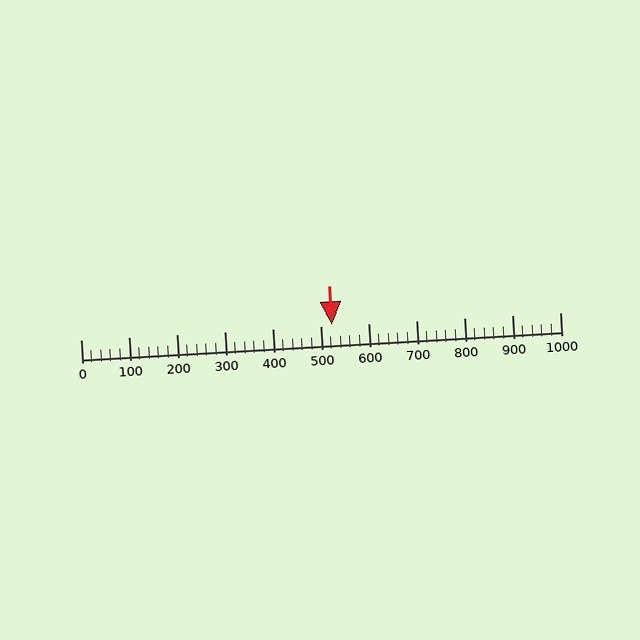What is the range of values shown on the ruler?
The ruler shows values from 0 to 1000.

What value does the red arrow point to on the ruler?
The red arrow points to approximately 524.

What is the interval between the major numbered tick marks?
The major tick marks are spaced 100 units apart.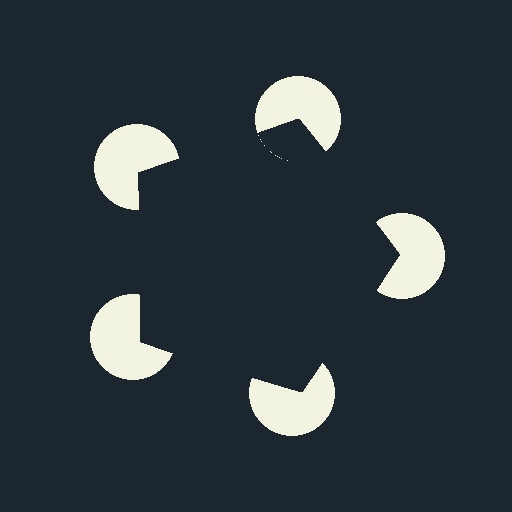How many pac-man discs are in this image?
There are 5 — one at each vertex of the illusory pentagon.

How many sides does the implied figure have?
5 sides.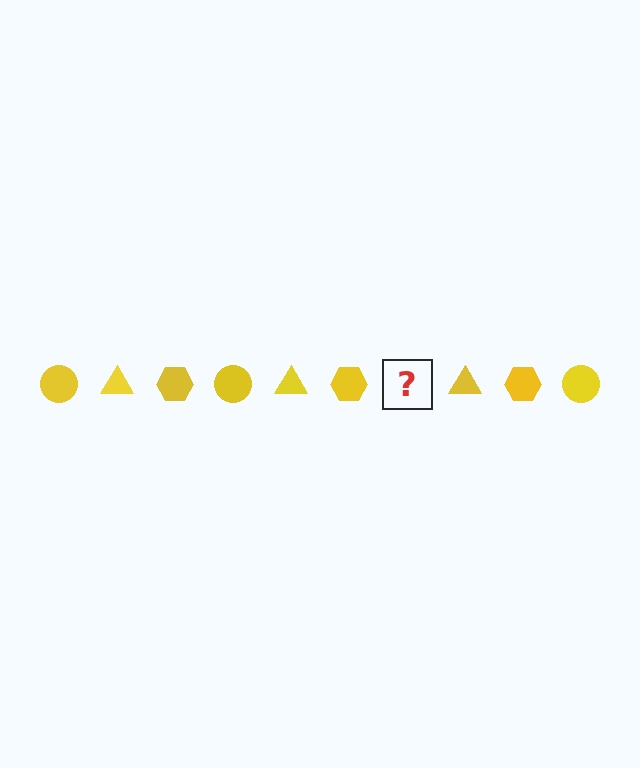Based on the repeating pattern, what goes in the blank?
The blank should be a yellow circle.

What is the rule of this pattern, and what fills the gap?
The rule is that the pattern cycles through circle, triangle, hexagon shapes in yellow. The gap should be filled with a yellow circle.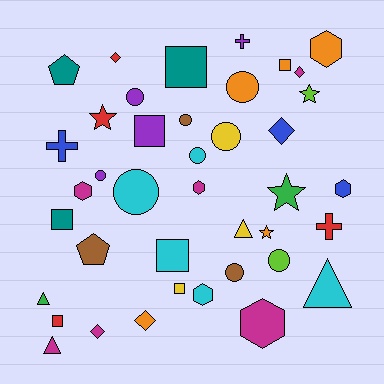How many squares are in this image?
There are 7 squares.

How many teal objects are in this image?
There are 3 teal objects.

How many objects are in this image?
There are 40 objects.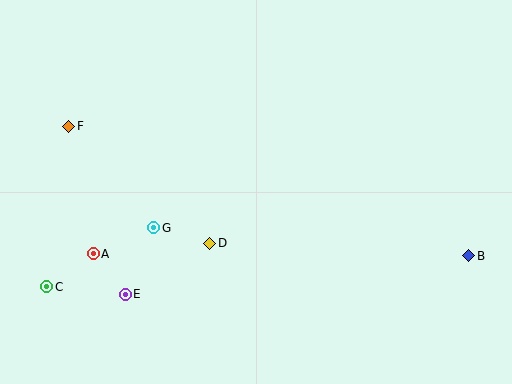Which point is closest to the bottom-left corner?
Point C is closest to the bottom-left corner.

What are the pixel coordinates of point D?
Point D is at (210, 243).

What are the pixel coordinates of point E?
Point E is at (125, 294).